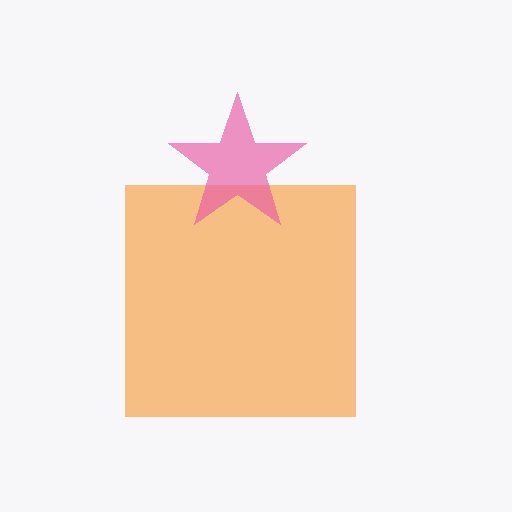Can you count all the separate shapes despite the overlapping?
Yes, there are 2 separate shapes.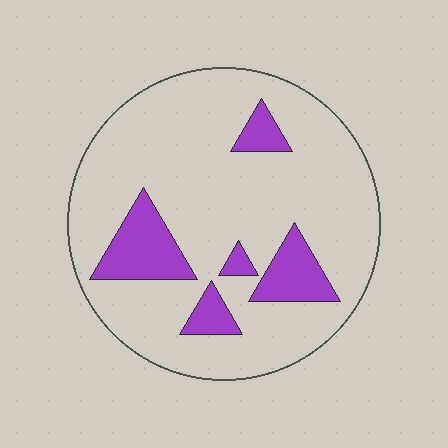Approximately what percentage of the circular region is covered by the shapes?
Approximately 15%.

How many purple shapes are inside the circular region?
5.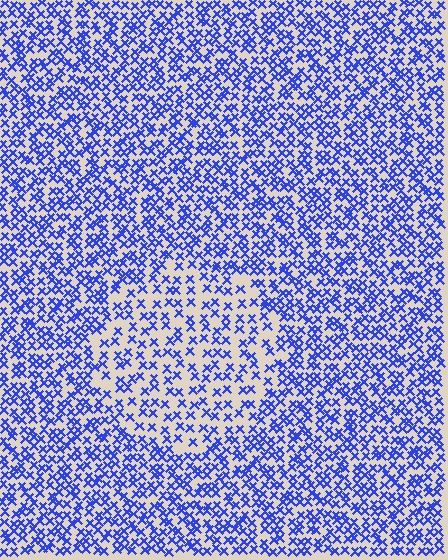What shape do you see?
I see a circle.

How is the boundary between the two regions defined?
The boundary is defined by a change in element density (approximately 1.8x ratio). All elements are the same color, size, and shape.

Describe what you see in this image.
The image contains small blue elements arranged at two different densities. A circle-shaped region is visible where the elements are less densely packed than the surrounding area.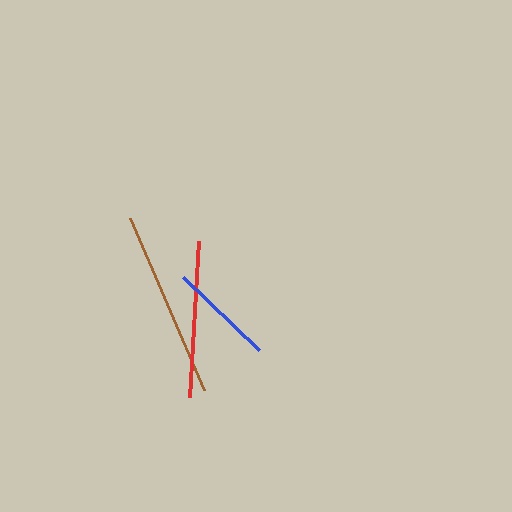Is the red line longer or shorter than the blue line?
The red line is longer than the blue line.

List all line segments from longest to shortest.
From longest to shortest: brown, red, blue.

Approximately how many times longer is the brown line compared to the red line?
The brown line is approximately 1.2 times the length of the red line.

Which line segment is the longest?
The brown line is the longest at approximately 187 pixels.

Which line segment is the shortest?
The blue line is the shortest at approximately 106 pixels.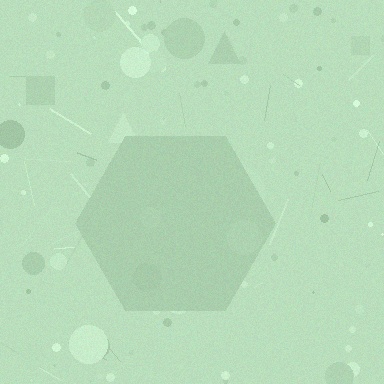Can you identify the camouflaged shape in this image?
The camouflaged shape is a hexagon.